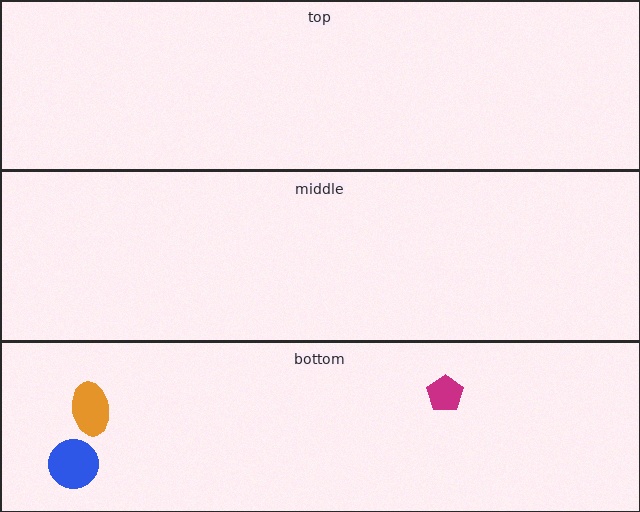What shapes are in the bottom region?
The blue circle, the magenta pentagon, the orange ellipse.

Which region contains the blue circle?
The bottom region.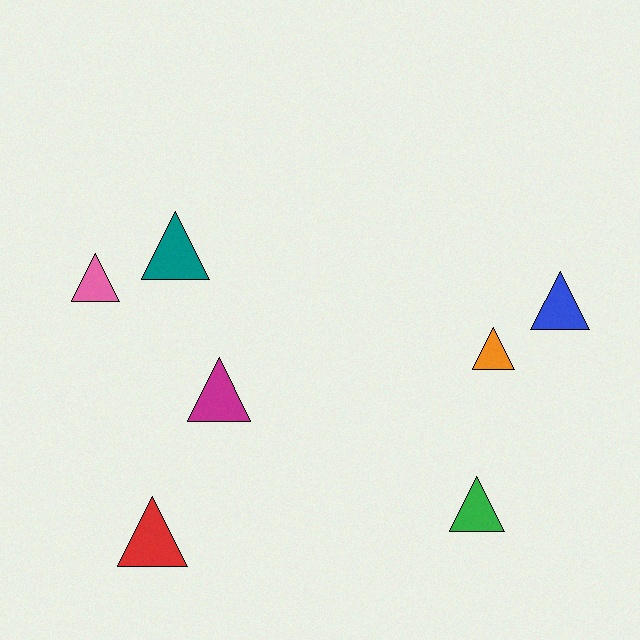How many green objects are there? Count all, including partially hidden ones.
There is 1 green object.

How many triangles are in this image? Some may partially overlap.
There are 7 triangles.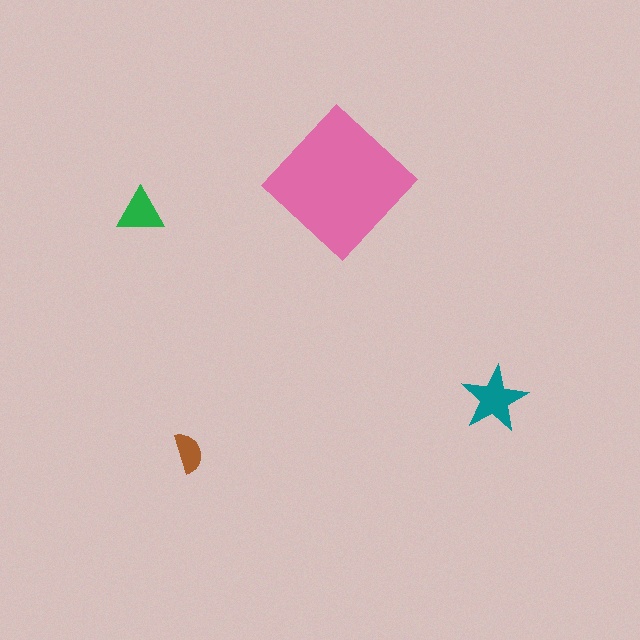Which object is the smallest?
The brown semicircle.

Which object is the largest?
The pink diamond.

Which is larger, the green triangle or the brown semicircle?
The green triangle.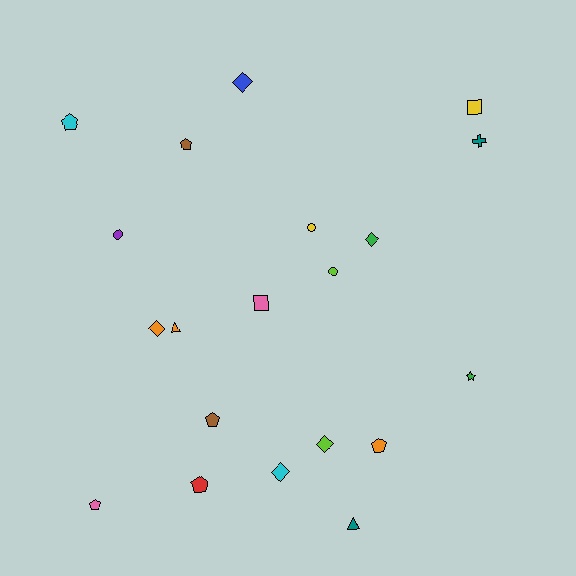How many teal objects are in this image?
There are 2 teal objects.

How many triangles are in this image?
There are 2 triangles.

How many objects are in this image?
There are 20 objects.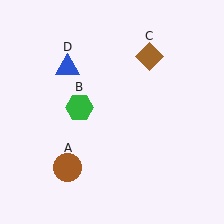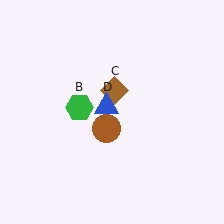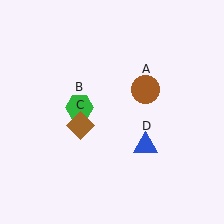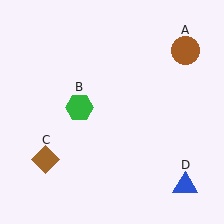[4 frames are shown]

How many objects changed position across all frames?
3 objects changed position: brown circle (object A), brown diamond (object C), blue triangle (object D).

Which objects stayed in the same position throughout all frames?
Green hexagon (object B) remained stationary.